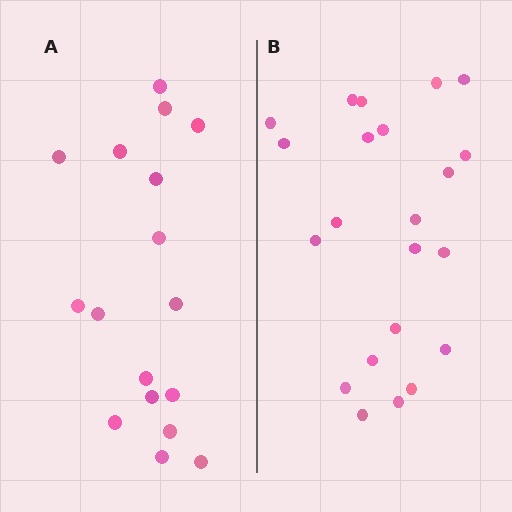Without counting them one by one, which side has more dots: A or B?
Region B (the right region) has more dots.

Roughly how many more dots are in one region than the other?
Region B has about 5 more dots than region A.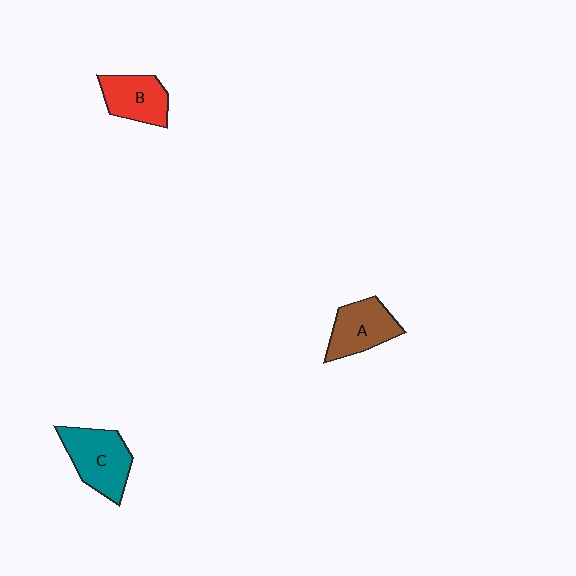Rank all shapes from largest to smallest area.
From largest to smallest: C (teal), A (brown), B (red).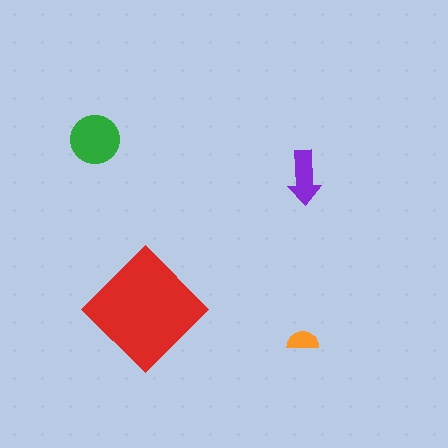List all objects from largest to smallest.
The red diamond, the green circle, the purple arrow, the orange semicircle.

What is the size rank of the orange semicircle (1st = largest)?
4th.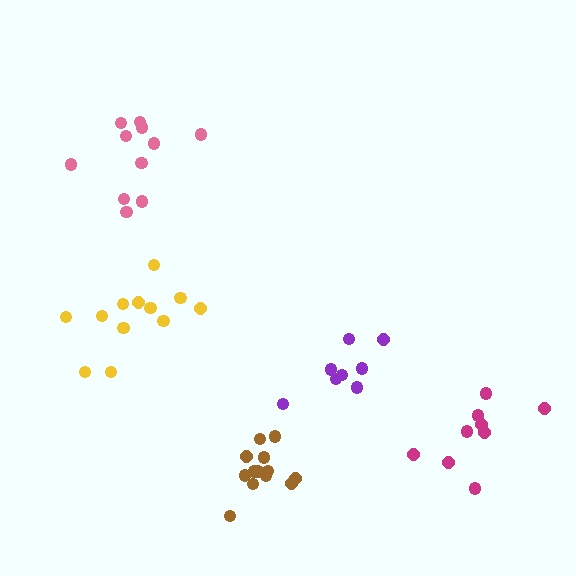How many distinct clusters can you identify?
There are 5 distinct clusters.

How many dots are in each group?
Group 1: 8 dots, Group 2: 9 dots, Group 3: 11 dots, Group 4: 12 dots, Group 5: 13 dots (53 total).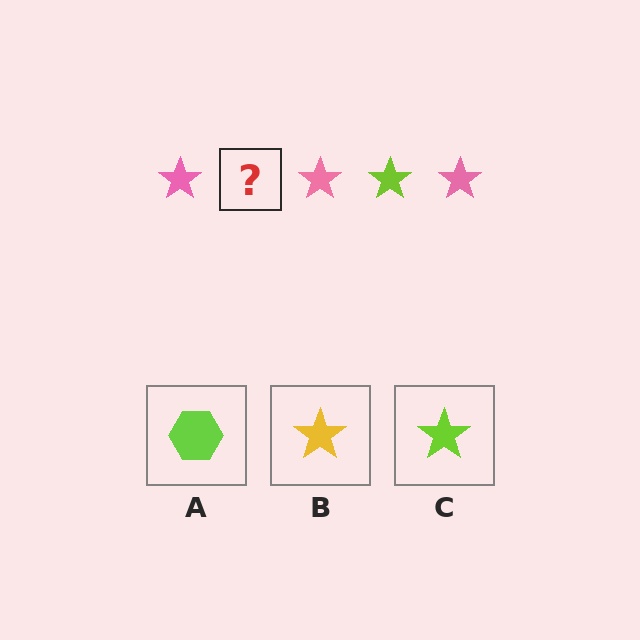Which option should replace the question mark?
Option C.